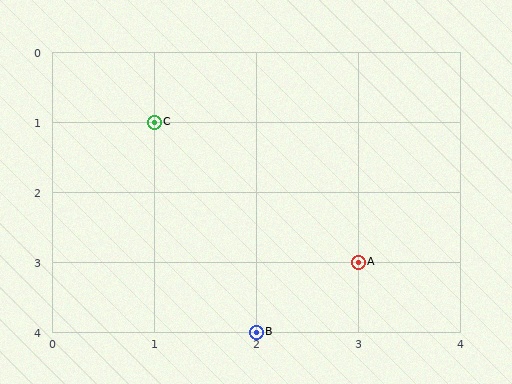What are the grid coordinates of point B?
Point B is at grid coordinates (2, 4).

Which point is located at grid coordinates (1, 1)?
Point C is at (1, 1).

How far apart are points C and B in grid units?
Points C and B are 1 column and 3 rows apart (about 3.2 grid units diagonally).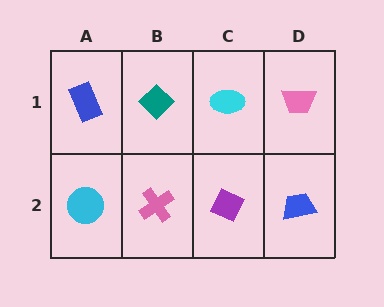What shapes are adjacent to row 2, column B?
A teal diamond (row 1, column B), a cyan circle (row 2, column A), a purple diamond (row 2, column C).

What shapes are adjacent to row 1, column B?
A pink cross (row 2, column B), a blue rectangle (row 1, column A), a cyan ellipse (row 1, column C).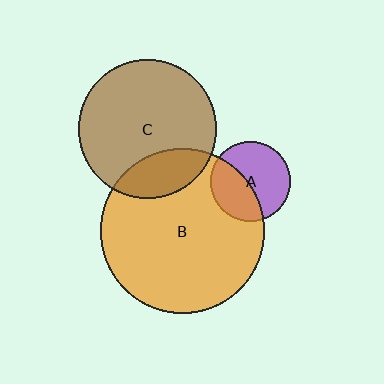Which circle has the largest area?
Circle B (orange).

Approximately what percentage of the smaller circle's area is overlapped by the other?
Approximately 40%.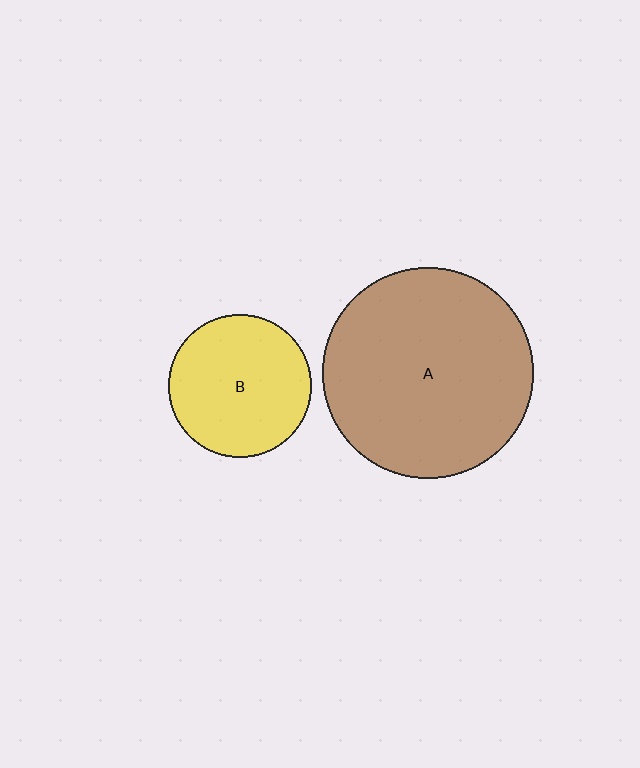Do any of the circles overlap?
No, none of the circles overlap.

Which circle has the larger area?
Circle A (brown).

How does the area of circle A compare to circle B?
Approximately 2.2 times.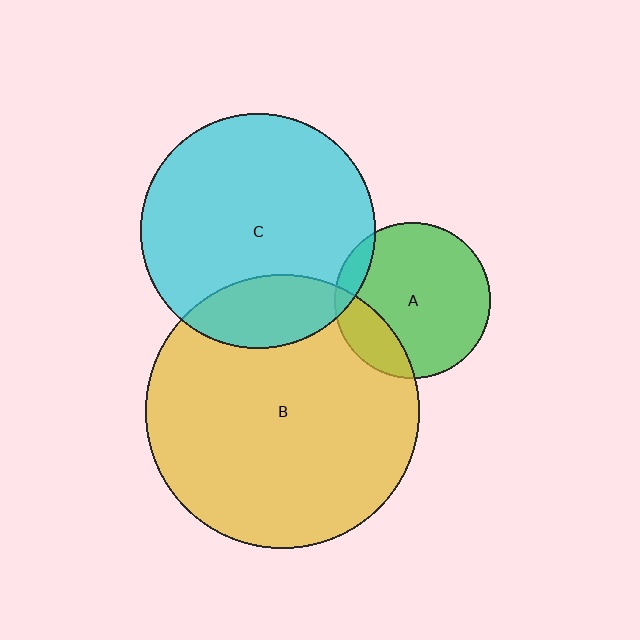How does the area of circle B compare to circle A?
Approximately 3.1 times.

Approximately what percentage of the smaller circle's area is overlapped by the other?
Approximately 20%.